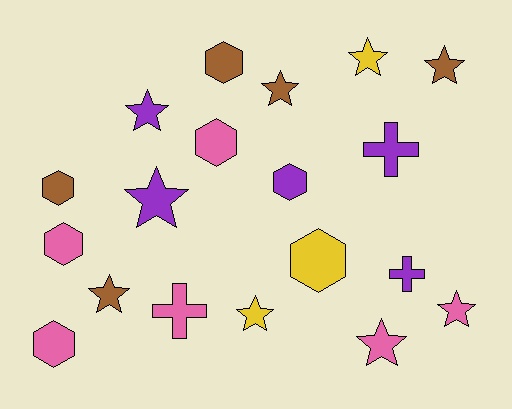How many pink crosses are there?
There is 1 pink cross.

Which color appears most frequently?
Pink, with 6 objects.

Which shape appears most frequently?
Star, with 9 objects.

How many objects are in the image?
There are 19 objects.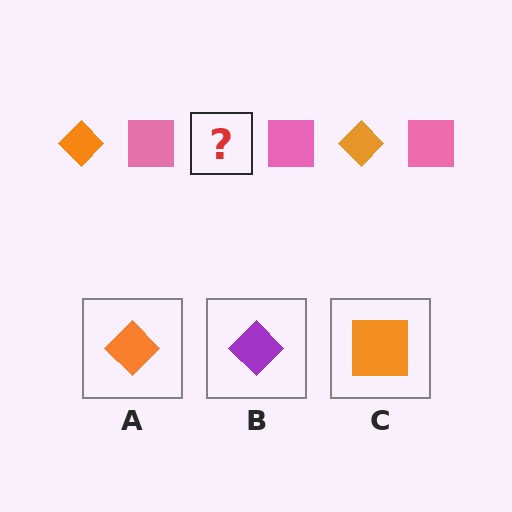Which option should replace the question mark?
Option A.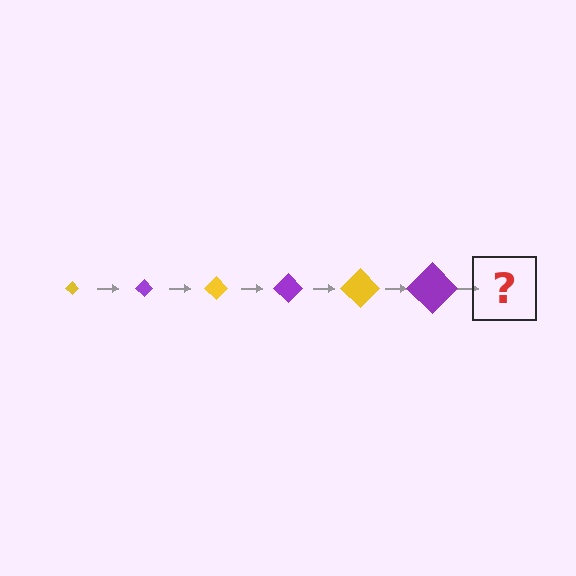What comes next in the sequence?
The next element should be a yellow diamond, larger than the previous one.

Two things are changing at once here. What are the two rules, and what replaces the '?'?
The two rules are that the diamond grows larger each step and the color cycles through yellow and purple. The '?' should be a yellow diamond, larger than the previous one.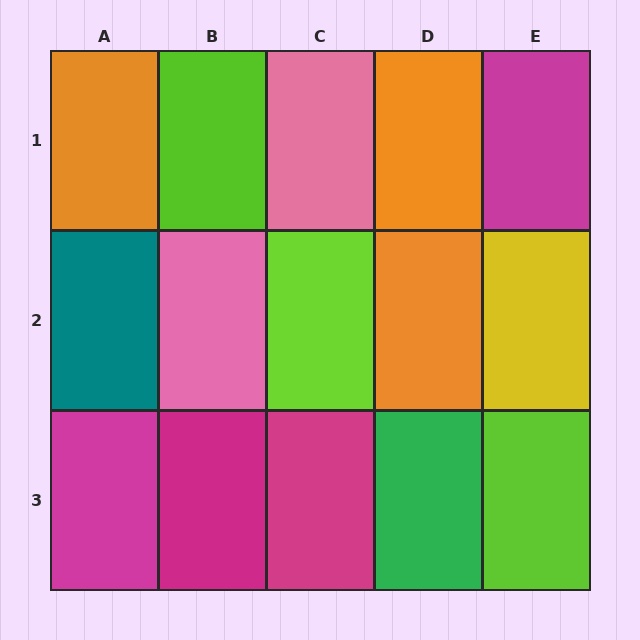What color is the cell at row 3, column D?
Green.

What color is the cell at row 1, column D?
Orange.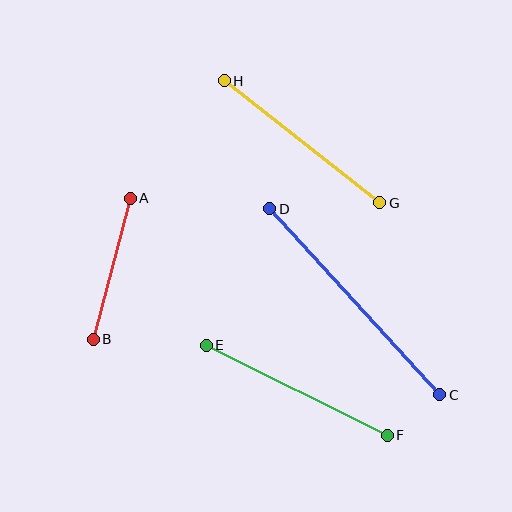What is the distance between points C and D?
The distance is approximately 252 pixels.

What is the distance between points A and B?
The distance is approximately 145 pixels.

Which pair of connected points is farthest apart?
Points C and D are farthest apart.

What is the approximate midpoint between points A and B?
The midpoint is at approximately (112, 269) pixels.